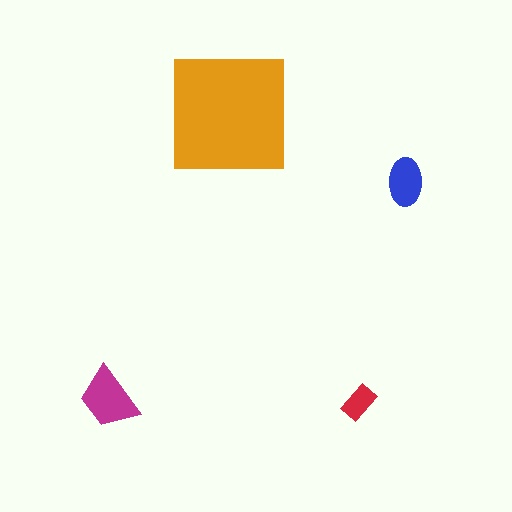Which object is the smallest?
The red rectangle.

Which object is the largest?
The orange square.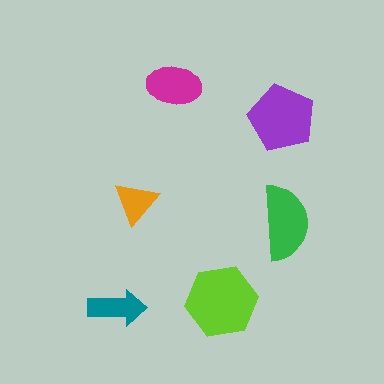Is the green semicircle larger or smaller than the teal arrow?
Larger.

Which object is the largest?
The lime hexagon.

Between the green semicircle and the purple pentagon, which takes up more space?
The purple pentagon.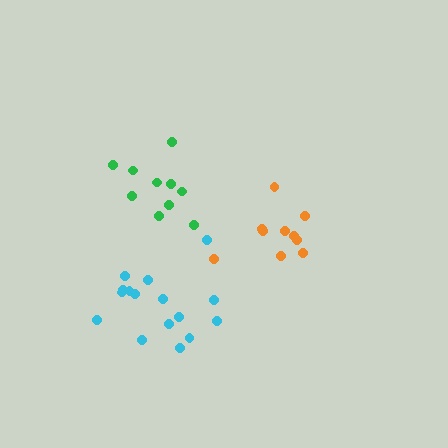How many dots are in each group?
Group 1: 10 dots, Group 2: 10 dots, Group 3: 16 dots (36 total).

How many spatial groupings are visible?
There are 3 spatial groupings.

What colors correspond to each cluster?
The clusters are colored: green, orange, cyan.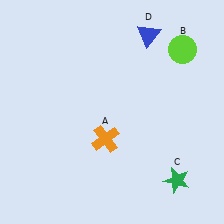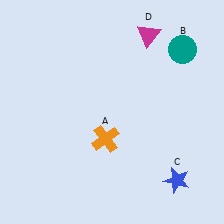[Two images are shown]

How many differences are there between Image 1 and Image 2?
There are 3 differences between the two images.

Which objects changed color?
B changed from lime to teal. C changed from green to blue. D changed from blue to magenta.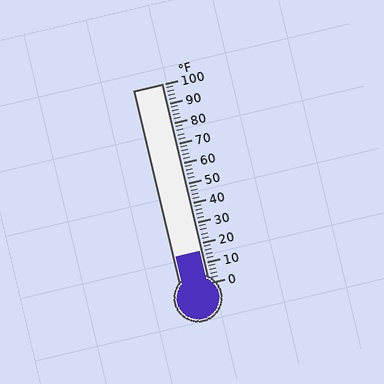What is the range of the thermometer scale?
The thermometer scale ranges from 0°F to 100°F.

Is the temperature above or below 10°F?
The temperature is above 10°F.